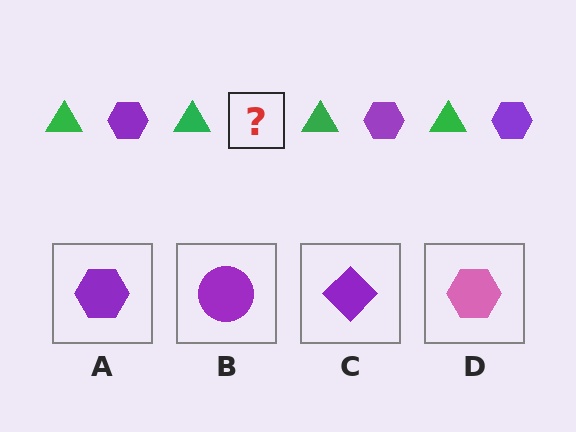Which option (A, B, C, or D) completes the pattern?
A.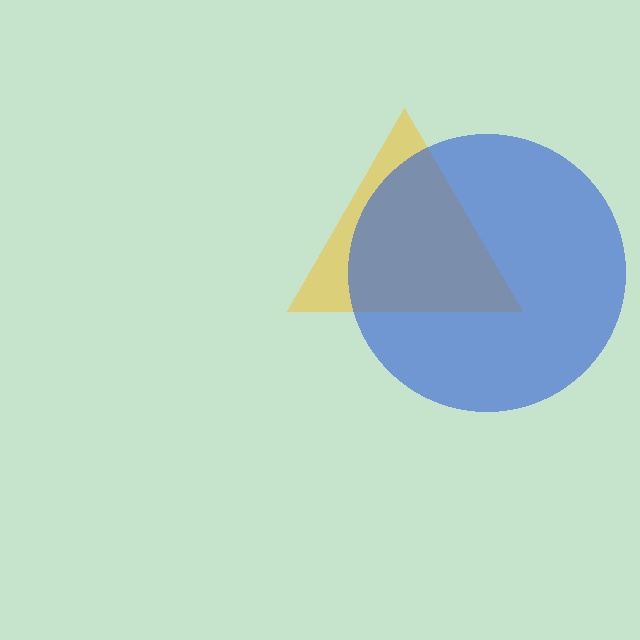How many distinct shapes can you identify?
There are 2 distinct shapes: a yellow triangle, a blue circle.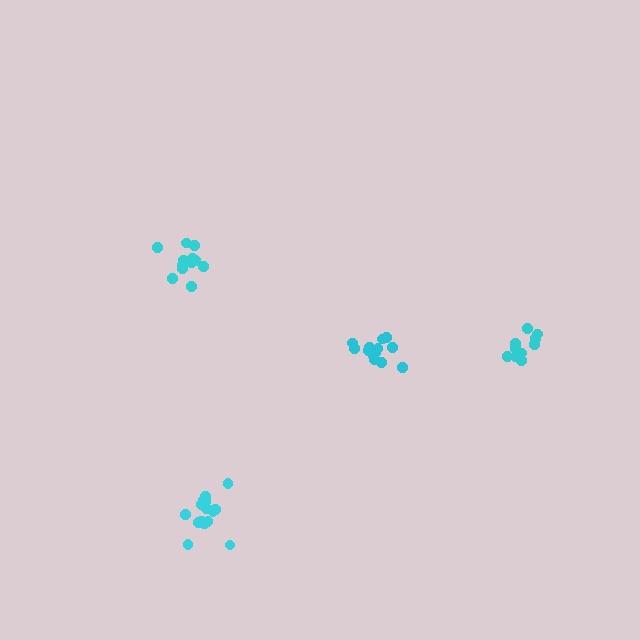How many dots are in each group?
Group 1: 10 dots, Group 2: 16 dots, Group 3: 12 dots, Group 4: 13 dots (51 total).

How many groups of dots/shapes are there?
There are 4 groups.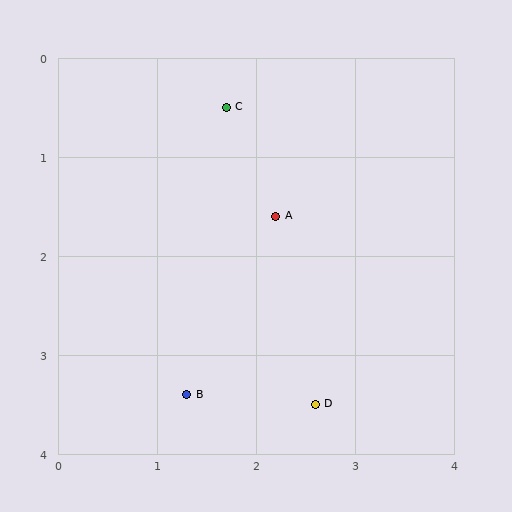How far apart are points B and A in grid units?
Points B and A are about 2.0 grid units apart.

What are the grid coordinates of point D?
Point D is at approximately (2.6, 3.5).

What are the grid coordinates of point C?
Point C is at approximately (1.7, 0.5).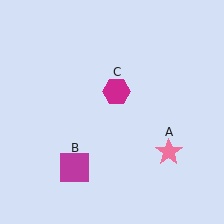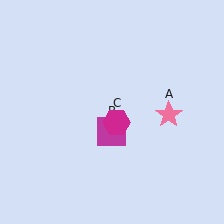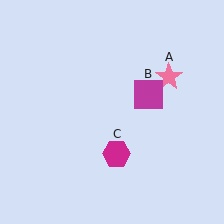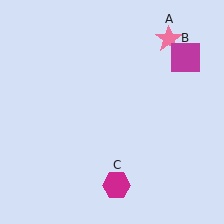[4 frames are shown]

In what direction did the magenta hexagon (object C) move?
The magenta hexagon (object C) moved down.